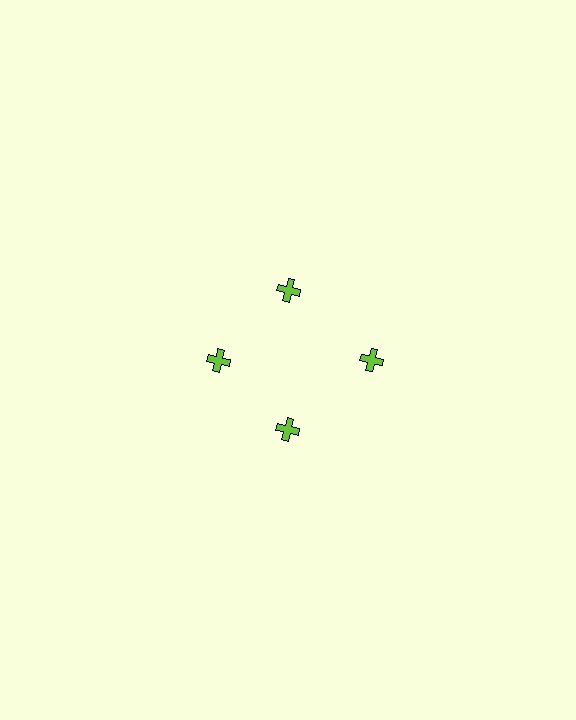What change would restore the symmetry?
The symmetry would be restored by moving it inward, back onto the ring so that all 4 crosses sit at equal angles and equal distance from the center.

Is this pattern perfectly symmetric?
No. The 4 lime crosses are arranged in a ring, but one element near the 3 o'clock position is pushed outward from the center, breaking the 4-fold rotational symmetry.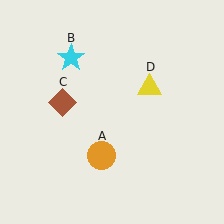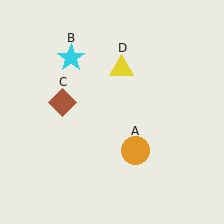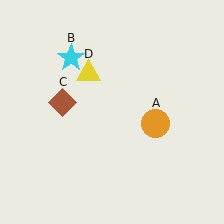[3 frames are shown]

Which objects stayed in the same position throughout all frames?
Cyan star (object B) and brown diamond (object C) remained stationary.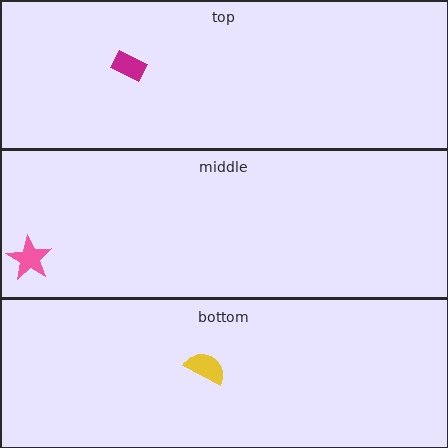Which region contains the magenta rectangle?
The top region.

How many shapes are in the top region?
1.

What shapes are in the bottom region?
The yellow semicircle.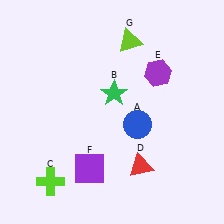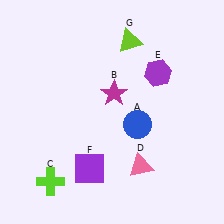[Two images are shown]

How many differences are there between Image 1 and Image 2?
There are 2 differences between the two images.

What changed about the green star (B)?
In Image 1, B is green. In Image 2, it changed to magenta.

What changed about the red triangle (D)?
In Image 1, D is red. In Image 2, it changed to pink.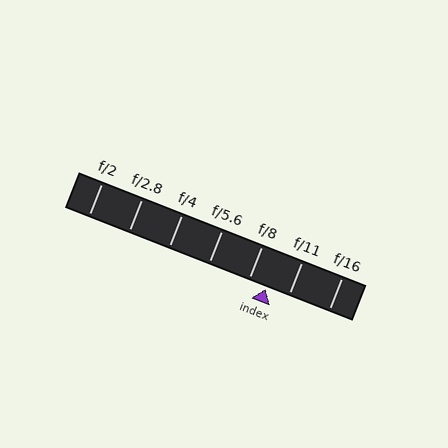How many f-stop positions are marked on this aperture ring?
There are 7 f-stop positions marked.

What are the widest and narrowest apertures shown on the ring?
The widest aperture shown is f/2 and the narrowest is f/16.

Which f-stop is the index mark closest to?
The index mark is closest to f/8.